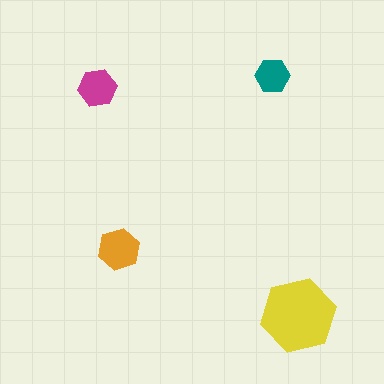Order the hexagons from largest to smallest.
the yellow one, the orange one, the magenta one, the teal one.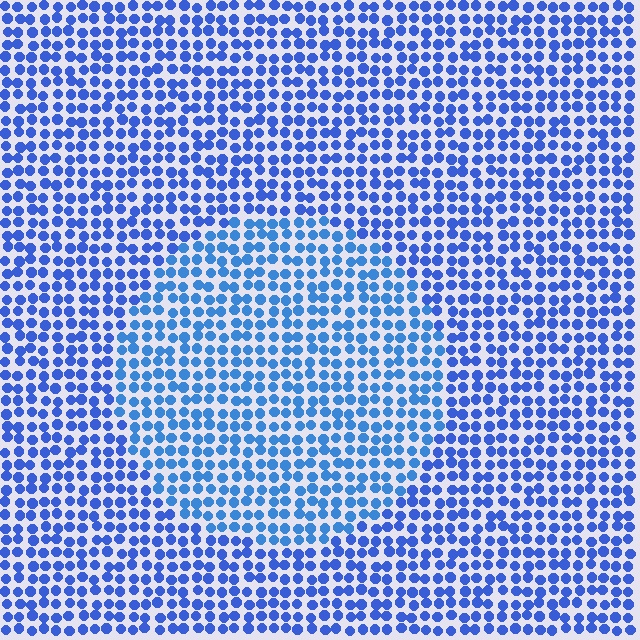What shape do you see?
I see a circle.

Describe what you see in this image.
The image is filled with small blue elements in a uniform arrangement. A circle-shaped region is visible where the elements are tinted to a slightly different hue, forming a subtle color boundary.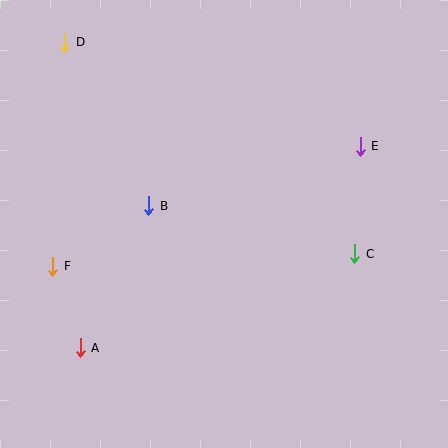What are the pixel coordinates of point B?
Point B is at (149, 206).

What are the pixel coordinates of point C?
Point C is at (355, 254).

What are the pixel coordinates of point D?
Point D is at (65, 42).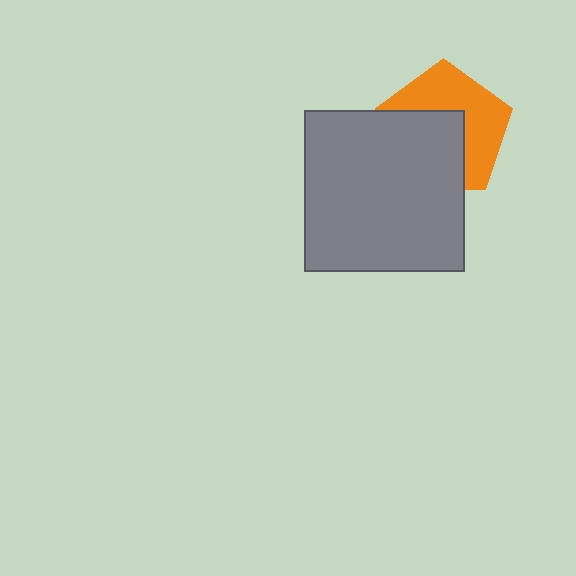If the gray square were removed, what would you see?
You would see the complete orange pentagon.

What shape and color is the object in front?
The object in front is a gray square.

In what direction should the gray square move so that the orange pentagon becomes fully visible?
The gray square should move toward the lower-left. That is the shortest direction to clear the overlap and leave the orange pentagon fully visible.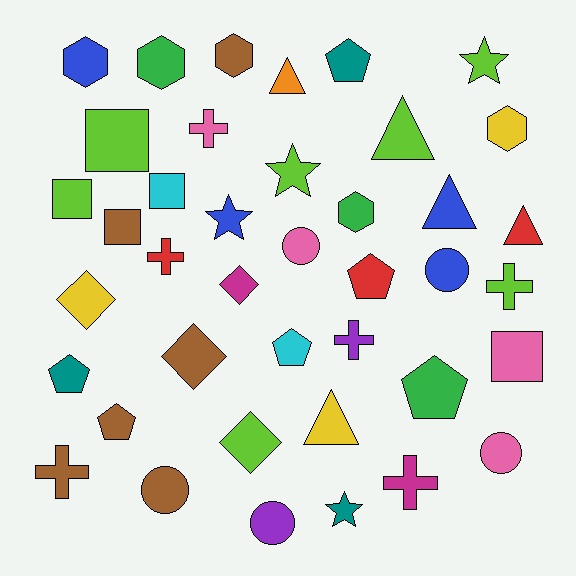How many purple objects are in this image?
There are 2 purple objects.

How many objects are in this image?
There are 40 objects.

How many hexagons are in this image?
There are 5 hexagons.